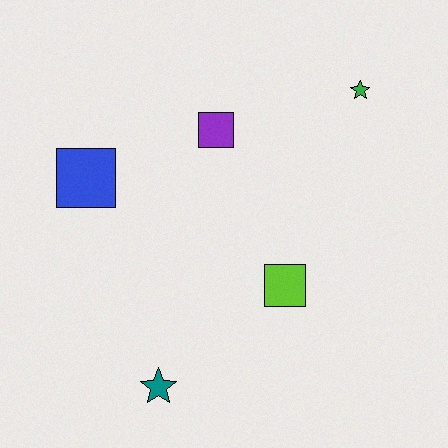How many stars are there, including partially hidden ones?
There are 2 stars.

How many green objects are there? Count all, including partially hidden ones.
There is 1 green object.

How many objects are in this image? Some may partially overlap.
There are 5 objects.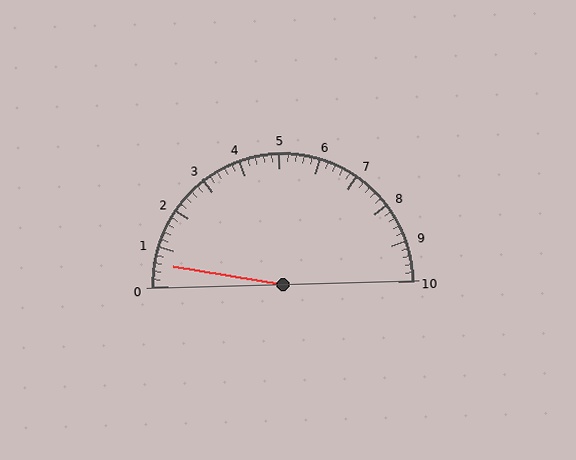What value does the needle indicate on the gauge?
The needle indicates approximately 0.6.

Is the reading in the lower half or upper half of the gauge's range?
The reading is in the lower half of the range (0 to 10).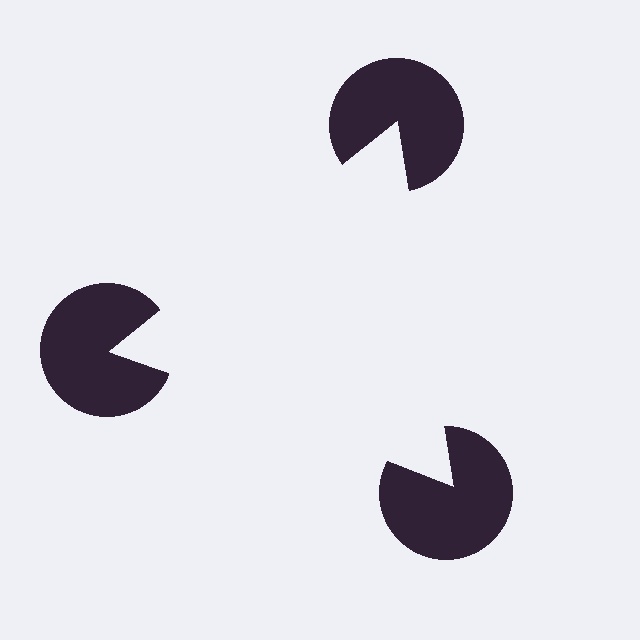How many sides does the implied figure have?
3 sides.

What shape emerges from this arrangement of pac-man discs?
An illusory triangle — its edges are inferred from the aligned wedge cuts in the pac-man discs, not physically drawn.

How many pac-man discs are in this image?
There are 3 — one at each vertex of the illusory triangle.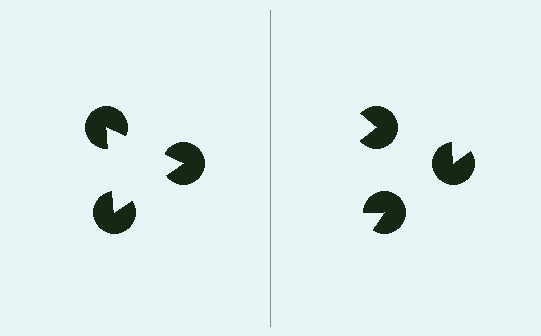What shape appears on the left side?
An illusory triangle.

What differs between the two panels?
The pac-man discs are positioned identically on both sides; only the wedge orientations differ. On the left they align to a triangle; on the right they are misaligned.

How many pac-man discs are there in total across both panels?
6 — 3 on each side.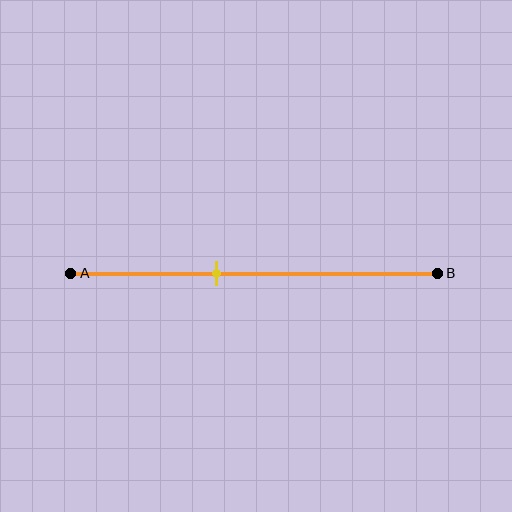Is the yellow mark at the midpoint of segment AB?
No, the mark is at about 40% from A, not at the 50% midpoint.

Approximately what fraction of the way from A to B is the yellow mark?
The yellow mark is approximately 40% of the way from A to B.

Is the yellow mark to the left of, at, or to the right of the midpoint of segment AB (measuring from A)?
The yellow mark is to the left of the midpoint of segment AB.